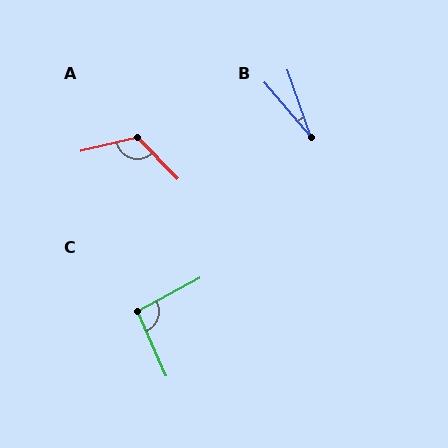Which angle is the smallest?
B, at approximately 21 degrees.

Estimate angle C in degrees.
Approximately 94 degrees.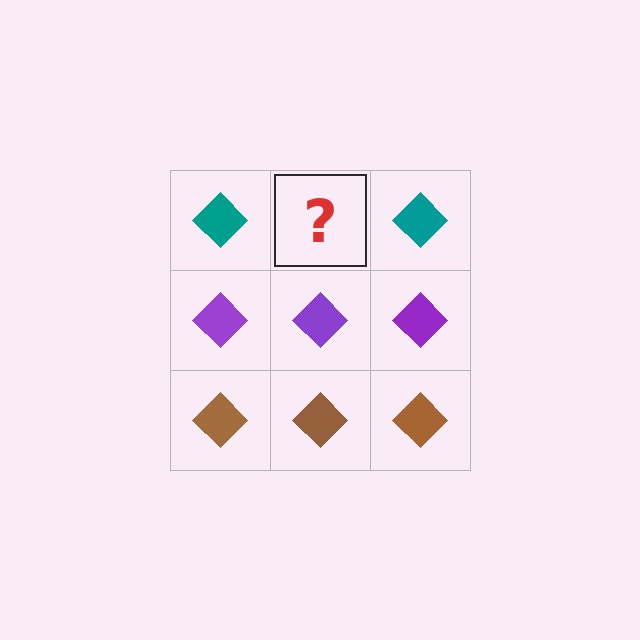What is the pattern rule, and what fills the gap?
The rule is that each row has a consistent color. The gap should be filled with a teal diamond.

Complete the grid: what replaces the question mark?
The question mark should be replaced with a teal diamond.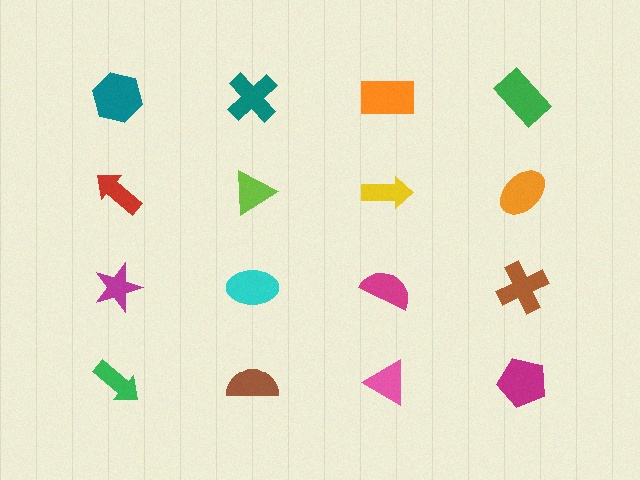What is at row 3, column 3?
A magenta semicircle.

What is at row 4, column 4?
A magenta pentagon.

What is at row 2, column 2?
A lime triangle.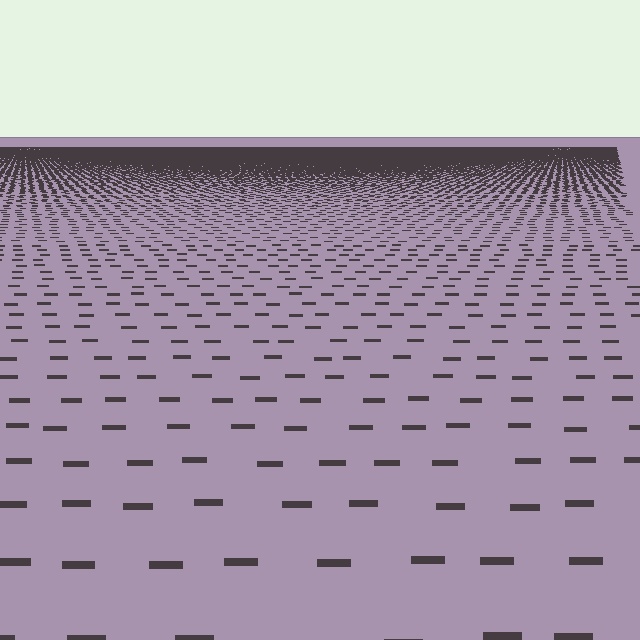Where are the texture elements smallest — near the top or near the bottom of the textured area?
Near the top.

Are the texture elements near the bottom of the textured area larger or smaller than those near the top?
Larger. Near the bottom, elements are closer to the viewer and appear at a bigger on-screen size.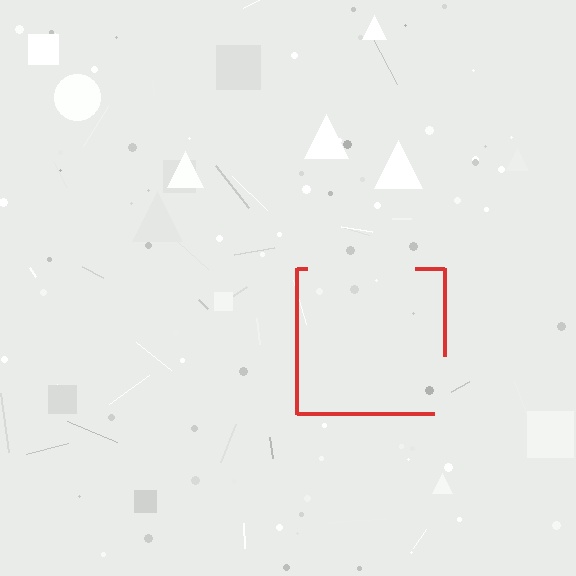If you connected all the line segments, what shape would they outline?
They would outline a square.